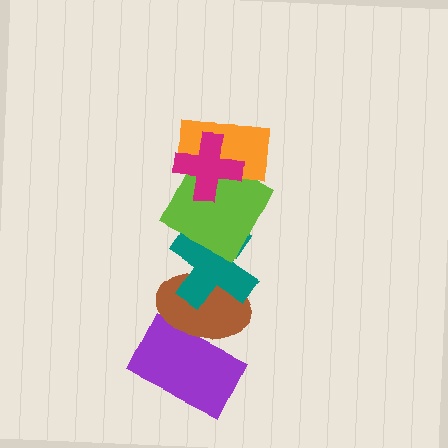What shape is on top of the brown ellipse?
The teal cross is on top of the brown ellipse.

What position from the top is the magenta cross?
The magenta cross is 1st from the top.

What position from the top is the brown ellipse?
The brown ellipse is 5th from the top.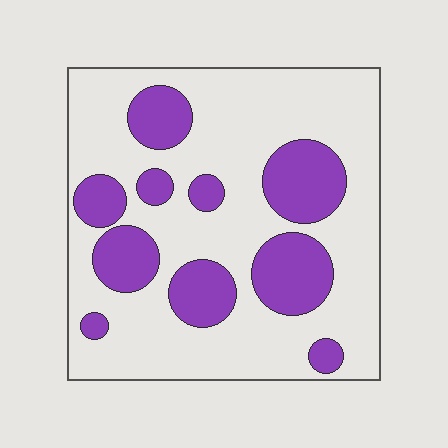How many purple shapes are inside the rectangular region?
10.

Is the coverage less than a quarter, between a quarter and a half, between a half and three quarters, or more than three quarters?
Between a quarter and a half.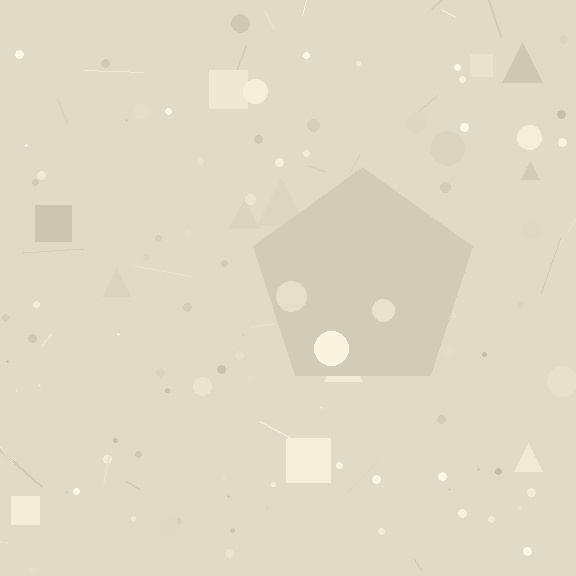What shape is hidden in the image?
A pentagon is hidden in the image.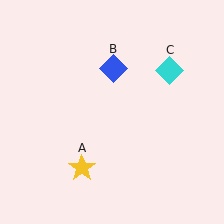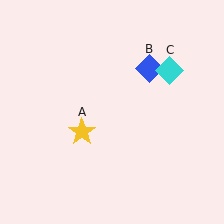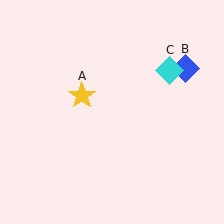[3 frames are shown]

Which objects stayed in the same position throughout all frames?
Cyan diamond (object C) remained stationary.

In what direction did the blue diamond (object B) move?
The blue diamond (object B) moved right.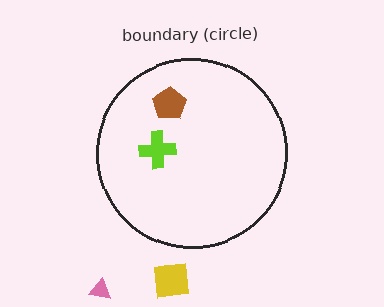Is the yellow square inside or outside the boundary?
Outside.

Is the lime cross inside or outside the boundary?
Inside.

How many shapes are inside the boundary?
2 inside, 2 outside.